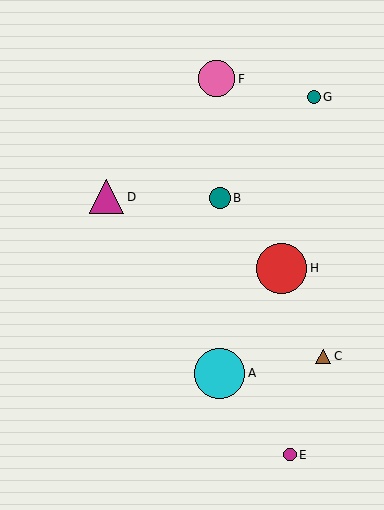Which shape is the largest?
The cyan circle (labeled A) is the largest.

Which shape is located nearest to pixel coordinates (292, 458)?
The magenta circle (labeled E) at (290, 455) is nearest to that location.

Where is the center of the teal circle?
The center of the teal circle is at (314, 97).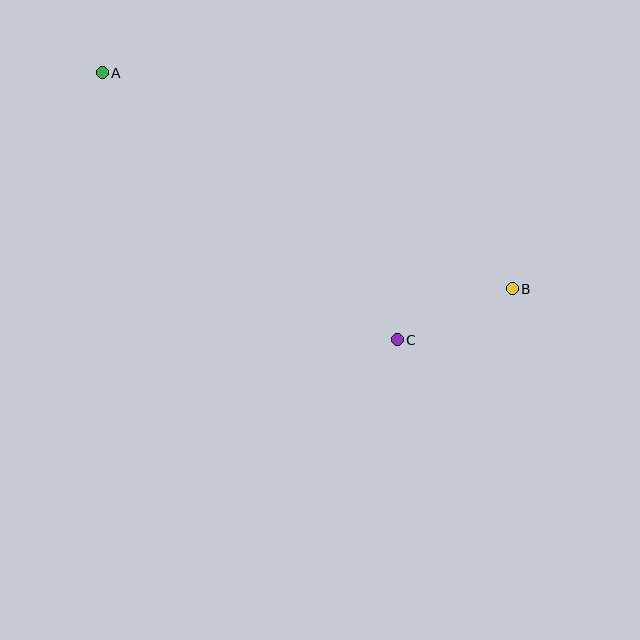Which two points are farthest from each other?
Points A and B are farthest from each other.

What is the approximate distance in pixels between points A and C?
The distance between A and C is approximately 398 pixels.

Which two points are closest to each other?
Points B and C are closest to each other.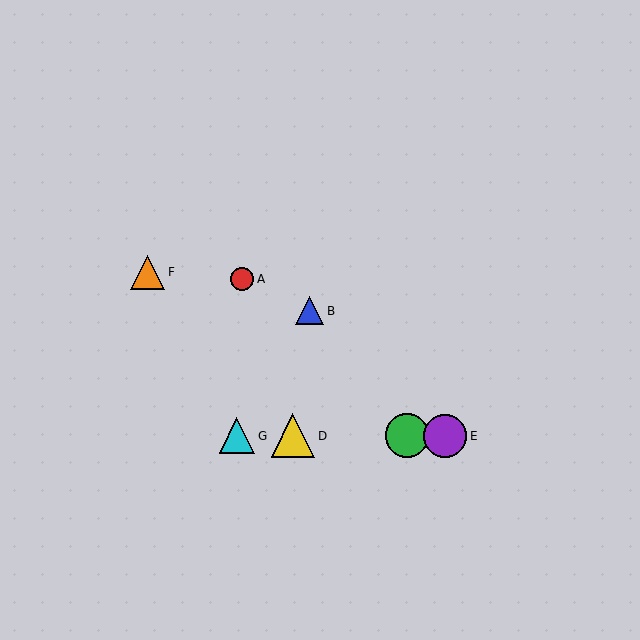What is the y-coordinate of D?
Object D is at y≈436.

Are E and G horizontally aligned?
Yes, both are at y≈436.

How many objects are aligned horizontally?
4 objects (C, D, E, G) are aligned horizontally.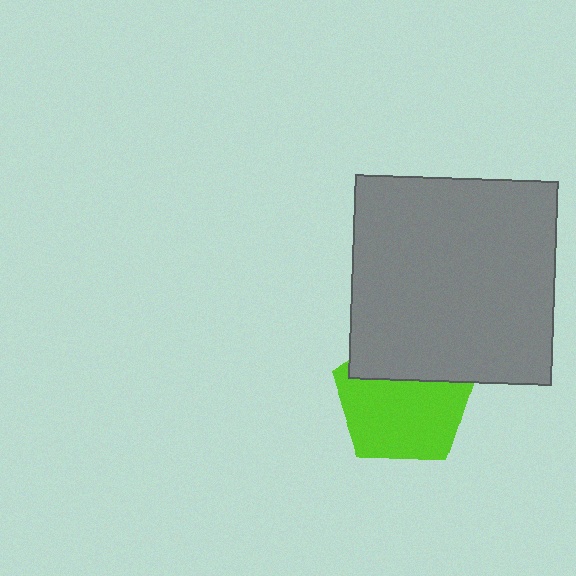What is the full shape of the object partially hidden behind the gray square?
The partially hidden object is a lime pentagon.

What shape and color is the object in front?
The object in front is a gray square.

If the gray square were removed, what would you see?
You would see the complete lime pentagon.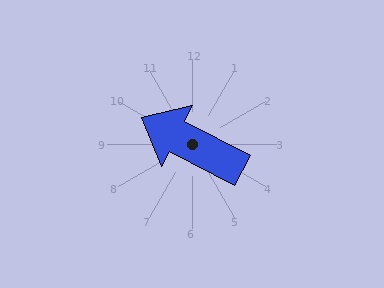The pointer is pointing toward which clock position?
Roughly 10 o'clock.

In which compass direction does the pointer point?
Northwest.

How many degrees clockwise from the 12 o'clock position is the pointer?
Approximately 297 degrees.